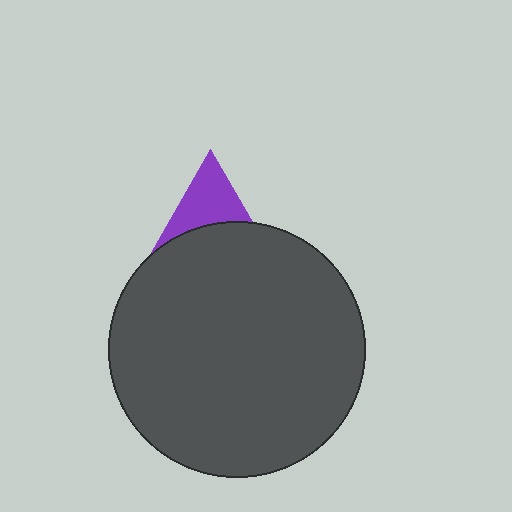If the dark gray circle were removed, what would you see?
You would see the complete purple triangle.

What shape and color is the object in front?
The object in front is a dark gray circle.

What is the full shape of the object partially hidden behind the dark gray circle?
The partially hidden object is a purple triangle.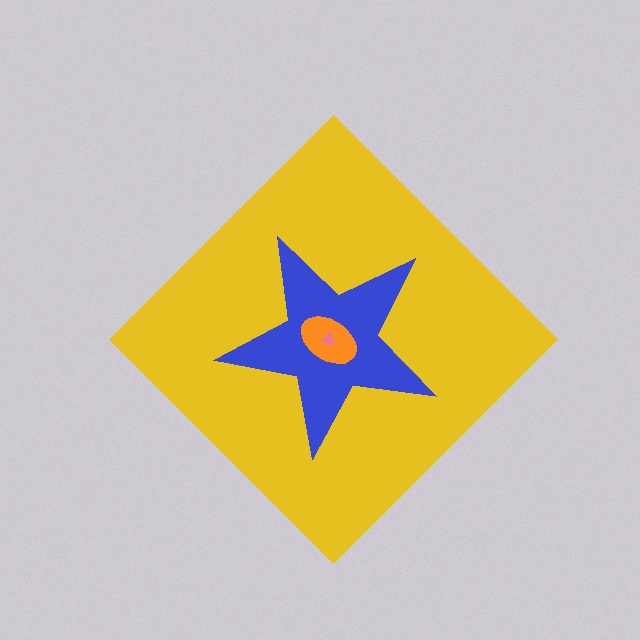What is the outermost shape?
The yellow diamond.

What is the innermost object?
The pink triangle.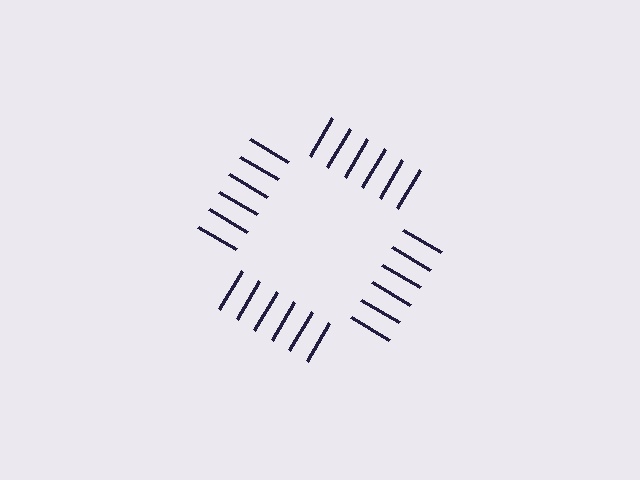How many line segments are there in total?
24 — 6 along each of the 4 edges.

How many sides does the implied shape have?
4 sides — the line-ends trace a square.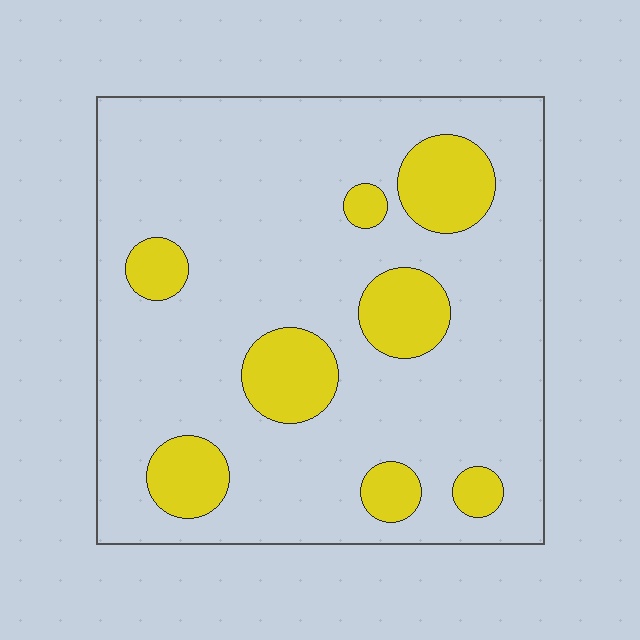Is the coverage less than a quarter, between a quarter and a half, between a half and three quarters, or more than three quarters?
Less than a quarter.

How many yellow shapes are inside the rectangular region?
8.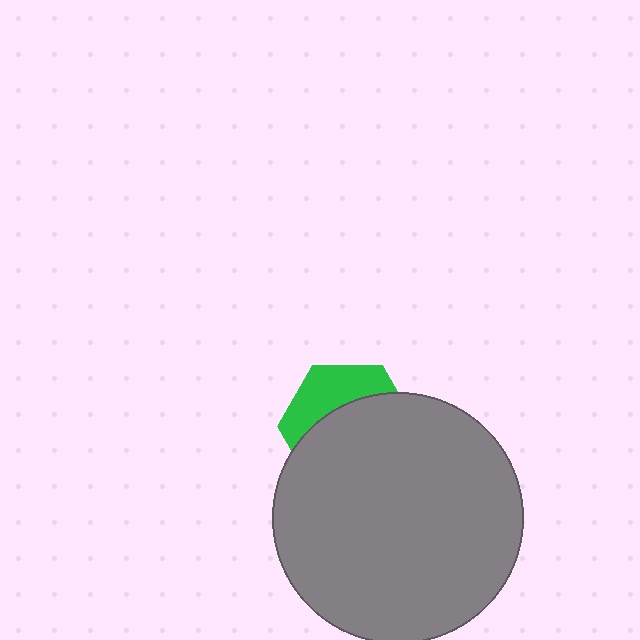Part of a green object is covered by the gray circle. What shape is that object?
It is a hexagon.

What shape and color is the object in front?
The object in front is a gray circle.